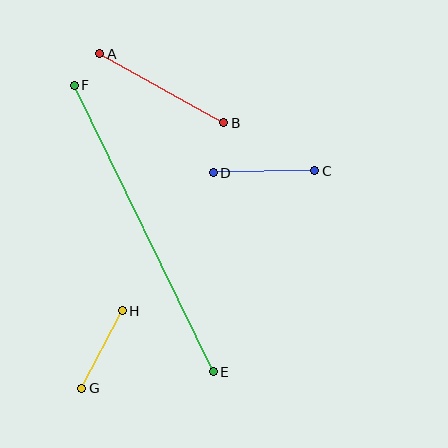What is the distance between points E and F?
The distance is approximately 319 pixels.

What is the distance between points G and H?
The distance is approximately 88 pixels.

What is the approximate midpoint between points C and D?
The midpoint is at approximately (264, 172) pixels.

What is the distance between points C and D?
The distance is approximately 101 pixels.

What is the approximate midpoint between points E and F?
The midpoint is at approximately (144, 229) pixels.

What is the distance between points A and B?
The distance is approximately 142 pixels.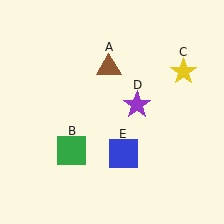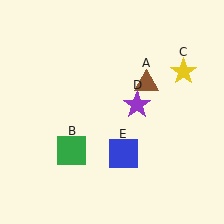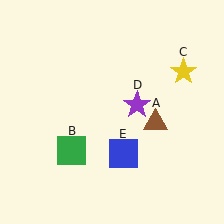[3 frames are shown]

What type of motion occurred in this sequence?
The brown triangle (object A) rotated clockwise around the center of the scene.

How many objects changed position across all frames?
1 object changed position: brown triangle (object A).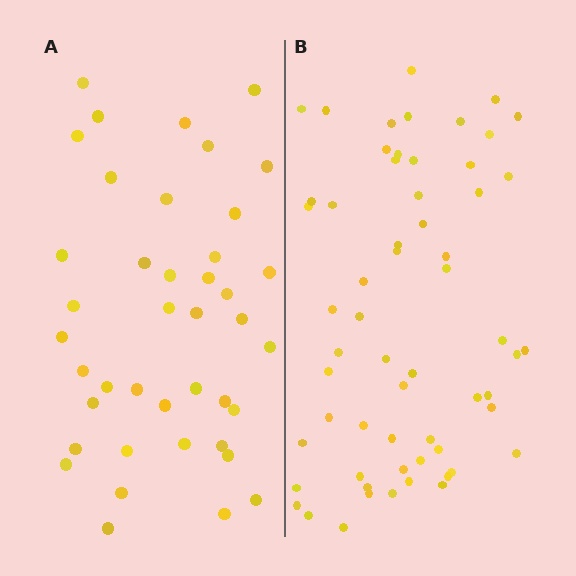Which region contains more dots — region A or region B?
Region B (the right region) has more dots.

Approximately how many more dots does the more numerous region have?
Region B has approximately 20 more dots than region A.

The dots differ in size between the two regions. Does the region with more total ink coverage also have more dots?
No. Region A has more total ink coverage because its dots are larger, but region B actually contains more individual dots. Total area can be misleading — the number of items is what matters here.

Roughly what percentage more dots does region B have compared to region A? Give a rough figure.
About 45% more.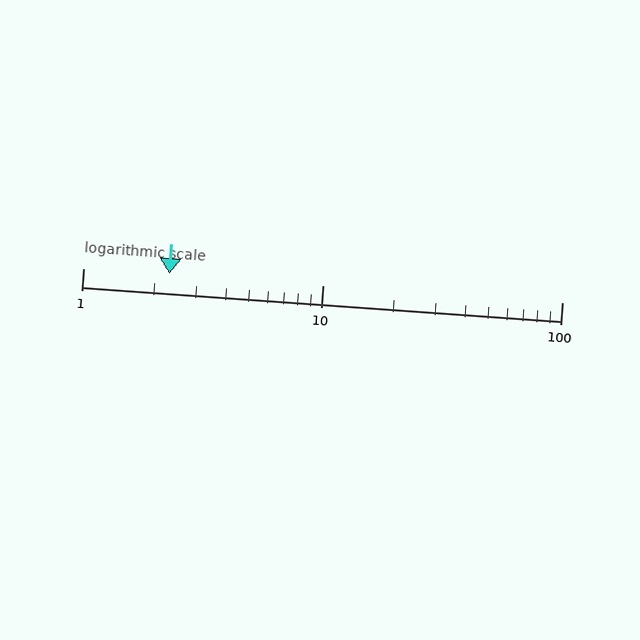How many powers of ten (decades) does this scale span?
The scale spans 2 decades, from 1 to 100.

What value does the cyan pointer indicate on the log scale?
The pointer indicates approximately 2.3.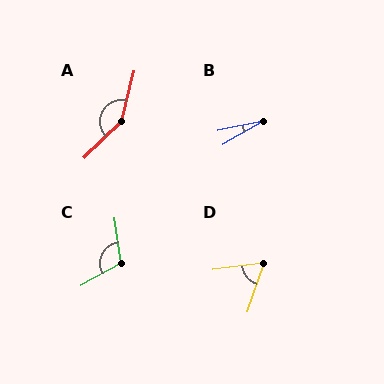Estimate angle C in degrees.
Approximately 112 degrees.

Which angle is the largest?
A, at approximately 148 degrees.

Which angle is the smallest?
B, at approximately 19 degrees.